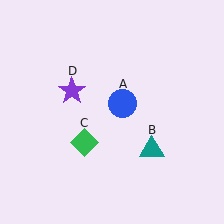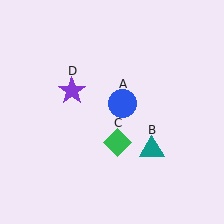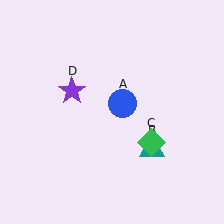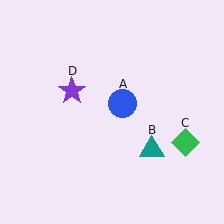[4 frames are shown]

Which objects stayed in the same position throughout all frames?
Blue circle (object A) and teal triangle (object B) and purple star (object D) remained stationary.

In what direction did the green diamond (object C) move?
The green diamond (object C) moved right.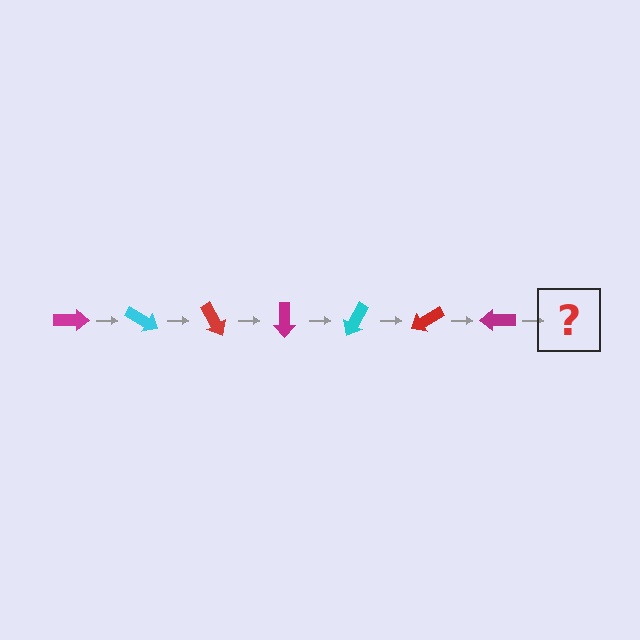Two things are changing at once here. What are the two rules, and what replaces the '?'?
The two rules are that it rotates 30 degrees each step and the color cycles through magenta, cyan, and red. The '?' should be a cyan arrow, rotated 210 degrees from the start.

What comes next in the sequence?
The next element should be a cyan arrow, rotated 210 degrees from the start.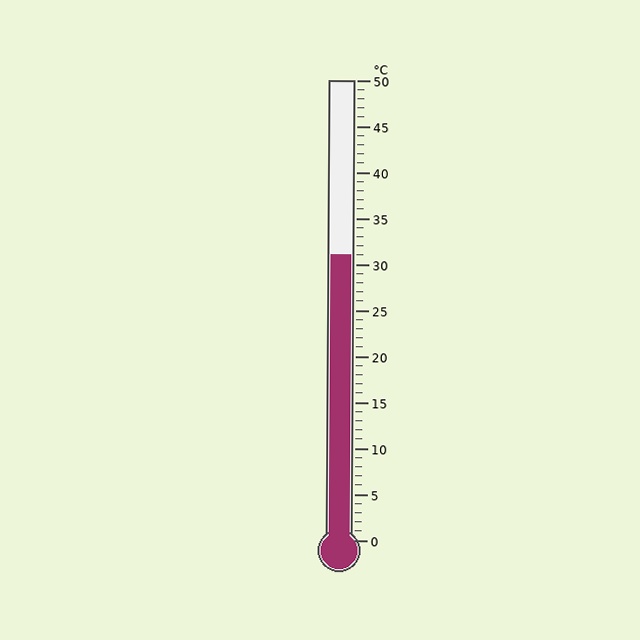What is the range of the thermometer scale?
The thermometer scale ranges from 0°C to 50°C.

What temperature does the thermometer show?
The thermometer shows approximately 31°C.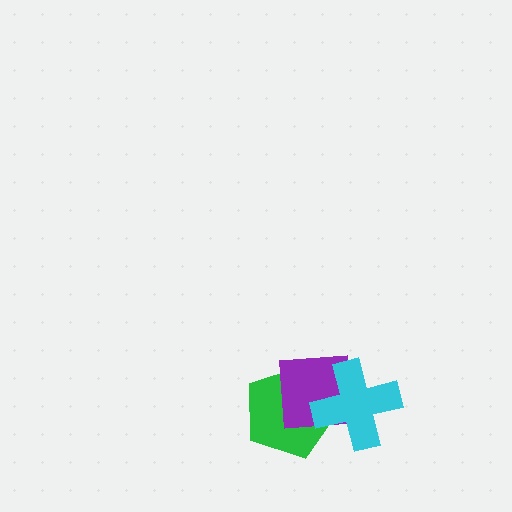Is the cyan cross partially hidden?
No, no other shape covers it.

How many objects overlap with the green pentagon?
2 objects overlap with the green pentagon.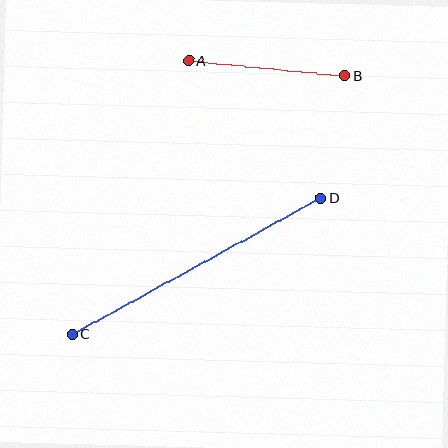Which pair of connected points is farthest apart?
Points C and D are farthest apart.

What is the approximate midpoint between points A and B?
The midpoint is at approximately (267, 68) pixels.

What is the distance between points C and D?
The distance is approximately 283 pixels.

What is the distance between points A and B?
The distance is approximately 157 pixels.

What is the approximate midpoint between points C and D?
The midpoint is at approximately (196, 266) pixels.